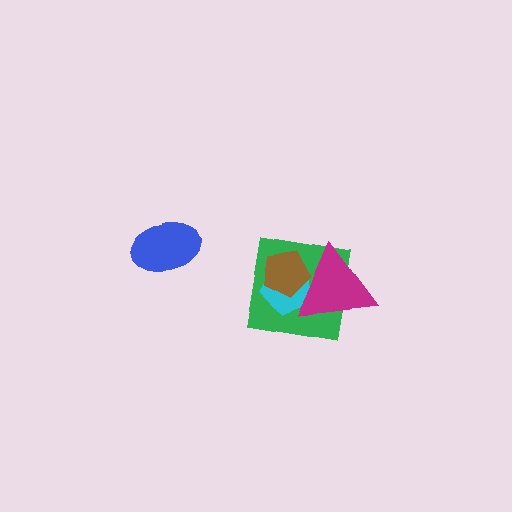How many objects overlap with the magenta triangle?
3 objects overlap with the magenta triangle.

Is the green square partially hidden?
Yes, it is partially covered by another shape.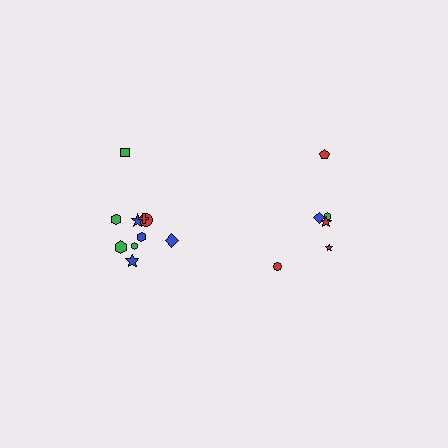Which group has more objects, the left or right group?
The left group.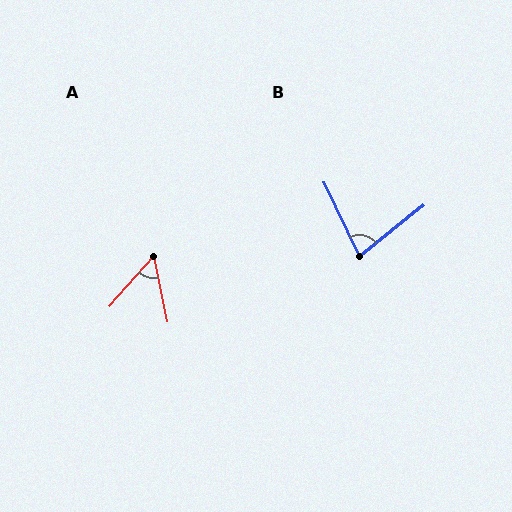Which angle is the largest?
B, at approximately 77 degrees.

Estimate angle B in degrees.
Approximately 77 degrees.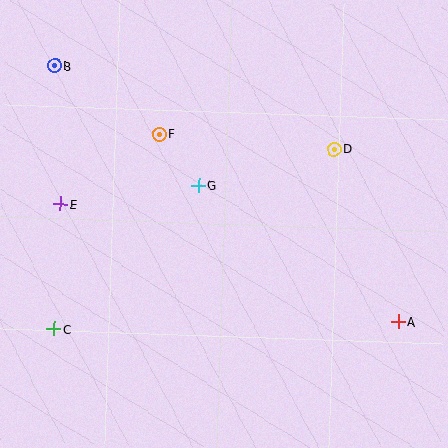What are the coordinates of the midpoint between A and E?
The midpoint between A and E is at (229, 263).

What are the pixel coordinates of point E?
Point E is at (60, 204).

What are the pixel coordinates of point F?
Point F is at (159, 134).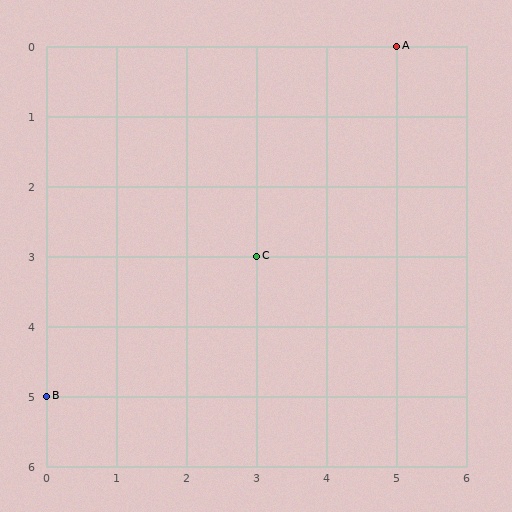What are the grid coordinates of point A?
Point A is at grid coordinates (5, 0).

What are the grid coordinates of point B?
Point B is at grid coordinates (0, 5).